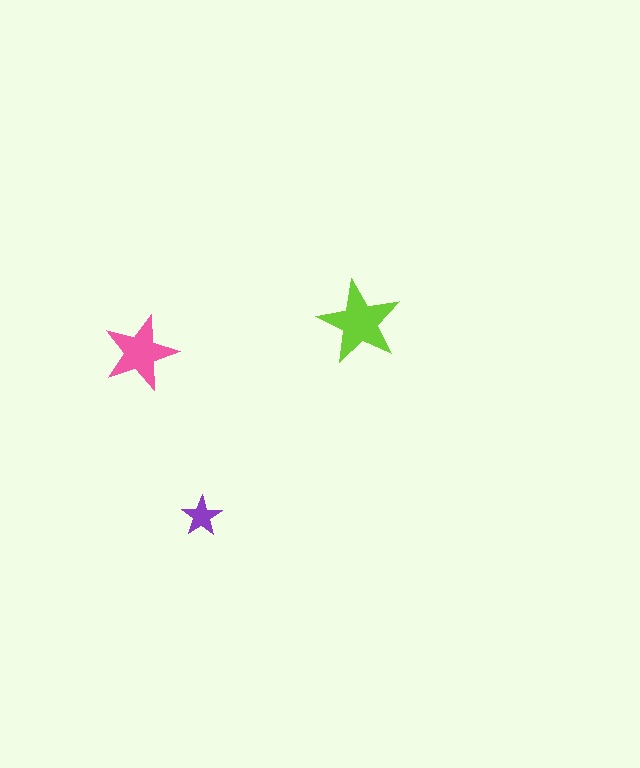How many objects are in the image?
There are 3 objects in the image.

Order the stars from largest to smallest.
the lime one, the pink one, the purple one.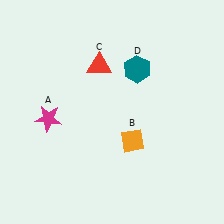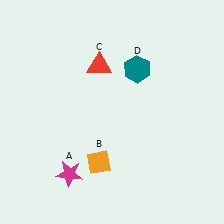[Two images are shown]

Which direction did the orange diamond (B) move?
The orange diamond (B) moved left.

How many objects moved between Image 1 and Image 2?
2 objects moved between the two images.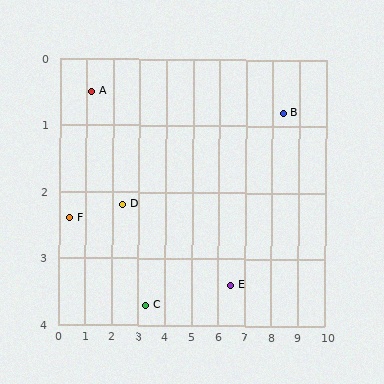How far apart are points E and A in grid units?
Points E and A are about 6.0 grid units apart.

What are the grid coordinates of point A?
Point A is at approximately (1.2, 0.5).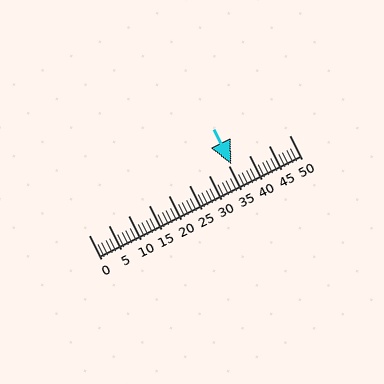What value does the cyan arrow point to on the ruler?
The cyan arrow points to approximately 36.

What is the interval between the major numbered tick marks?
The major tick marks are spaced 5 units apart.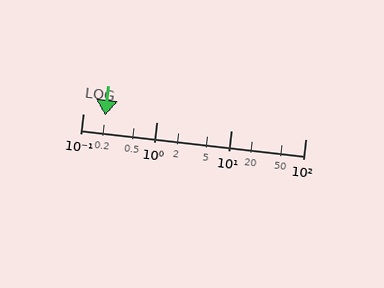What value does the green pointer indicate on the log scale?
The pointer indicates approximately 0.2.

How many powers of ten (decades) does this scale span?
The scale spans 3 decades, from 0.1 to 100.